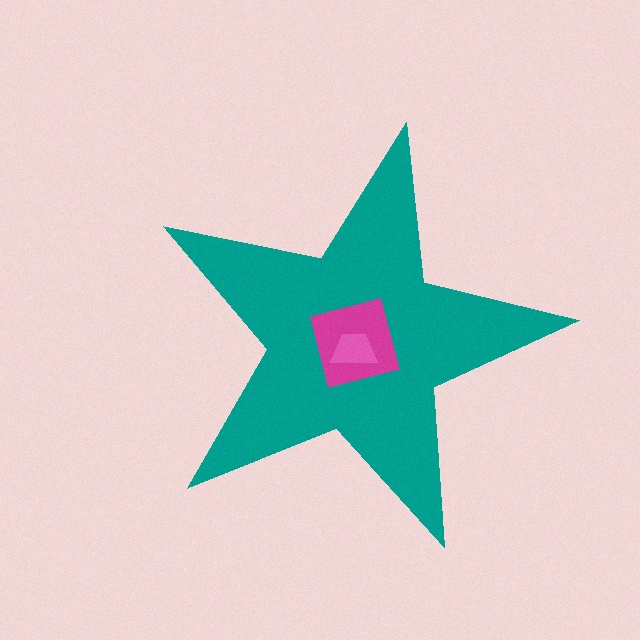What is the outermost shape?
The teal star.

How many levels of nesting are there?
3.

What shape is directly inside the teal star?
The magenta square.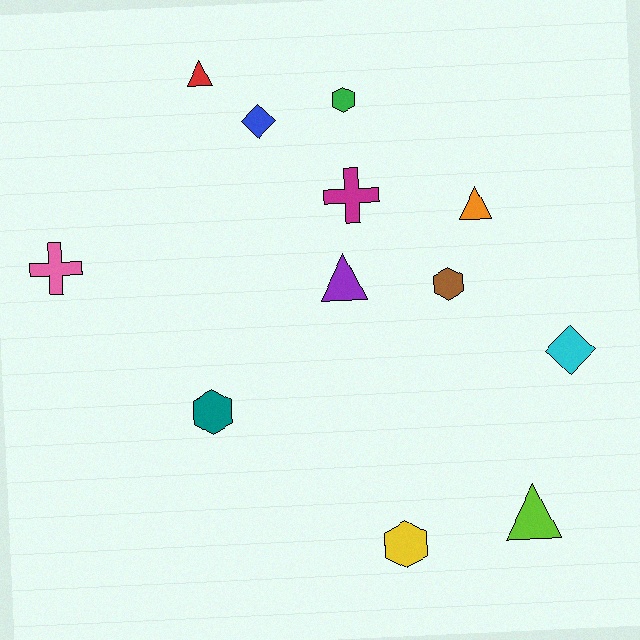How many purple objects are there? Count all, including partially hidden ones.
There is 1 purple object.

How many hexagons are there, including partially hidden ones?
There are 4 hexagons.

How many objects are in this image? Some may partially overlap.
There are 12 objects.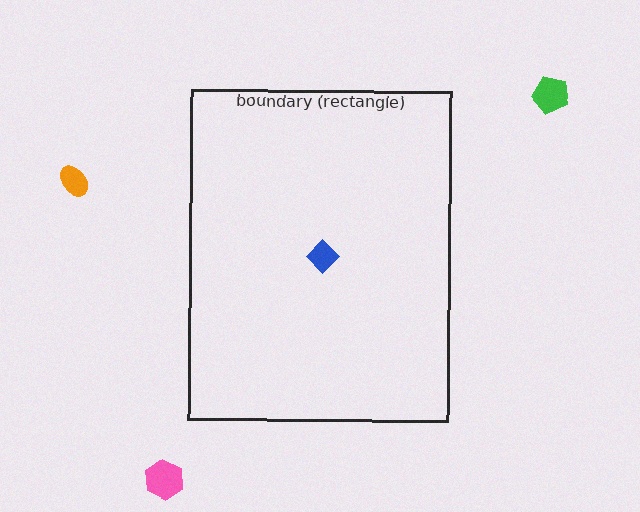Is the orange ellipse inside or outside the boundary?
Outside.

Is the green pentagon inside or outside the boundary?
Outside.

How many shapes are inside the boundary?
1 inside, 3 outside.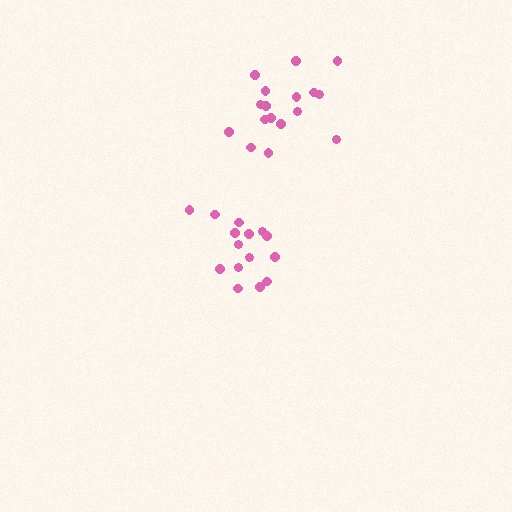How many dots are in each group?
Group 1: 17 dots, Group 2: 15 dots (32 total).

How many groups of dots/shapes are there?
There are 2 groups.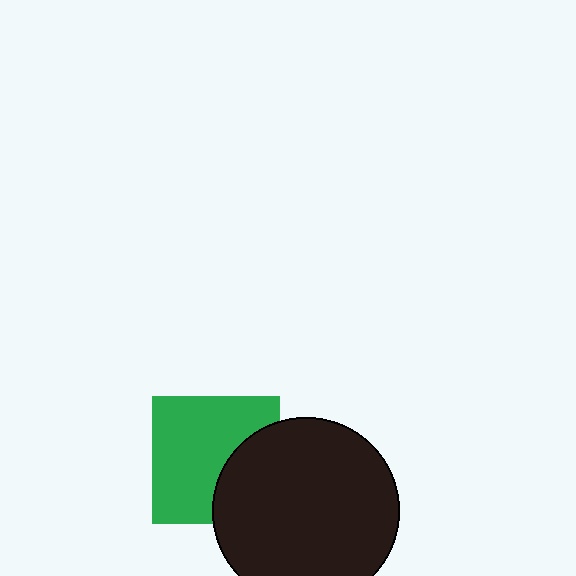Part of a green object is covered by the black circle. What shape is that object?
It is a square.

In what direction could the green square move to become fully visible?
The green square could move left. That would shift it out from behind the black circle entirely.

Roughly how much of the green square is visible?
Most of it is visible (roughly 67%).